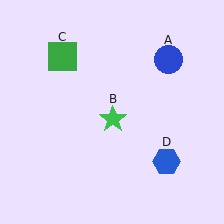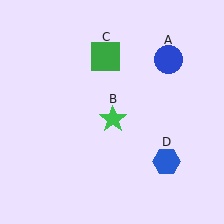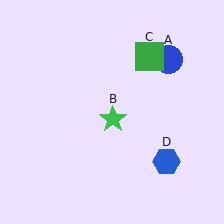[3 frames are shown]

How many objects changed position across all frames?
1 object changed position: green square (object C).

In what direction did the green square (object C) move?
The green square (object C) moved right.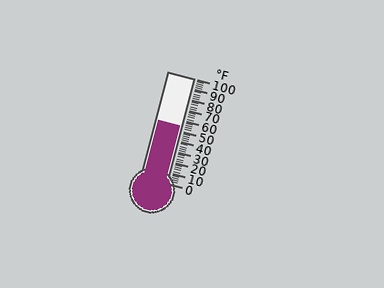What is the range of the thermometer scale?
The thermometer scale ranges from 0°F to 100°F.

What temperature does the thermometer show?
The thermometer shows approximately 54°F.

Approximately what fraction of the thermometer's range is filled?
The thermometer is filled to approximately 55% of its range.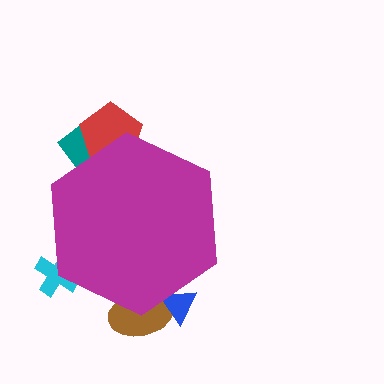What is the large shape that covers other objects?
A magenta hexagon.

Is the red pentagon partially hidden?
Yes, the red pentagon is partially hidden behind the magenta hexagon.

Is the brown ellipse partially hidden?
Yes, the brown ellipse is partially hidden behind the magenta hexagon.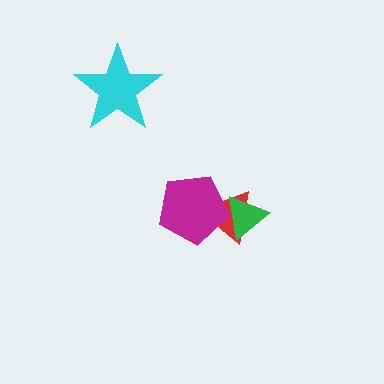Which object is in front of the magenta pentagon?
The green triangle is in front of the magenta pentagon.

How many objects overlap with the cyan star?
0 objects overlap with the cyan star.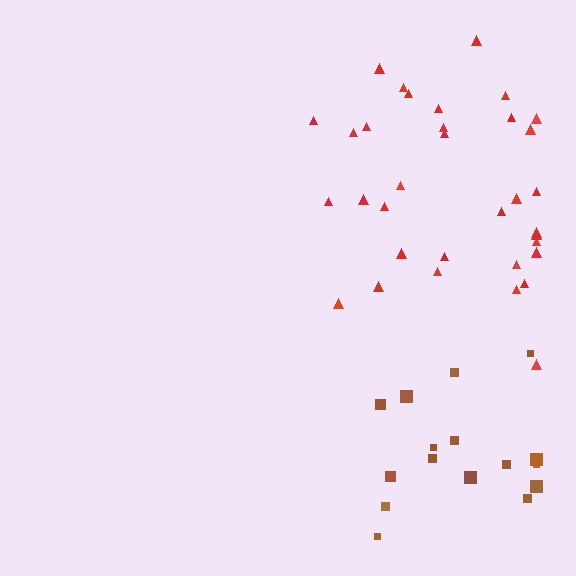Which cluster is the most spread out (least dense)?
Brown.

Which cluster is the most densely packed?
Red.